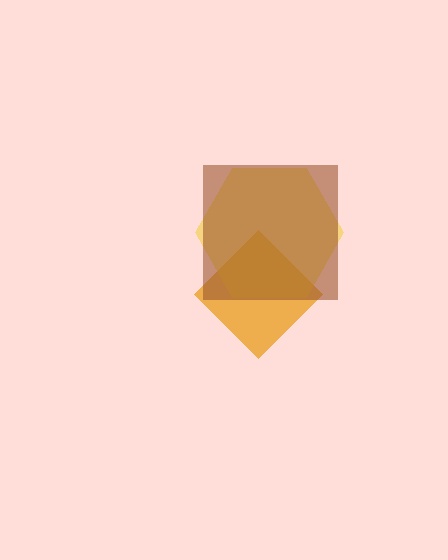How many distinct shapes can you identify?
There are 3 distinct shapes: an orange diamond, a yellow hexagon, a brown square.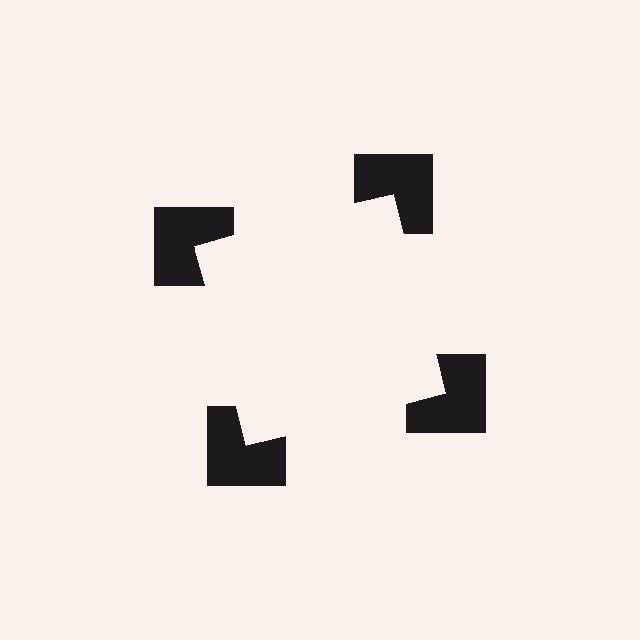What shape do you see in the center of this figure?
An illusory square — its edges are inferred from the aligned wedge cuts in the notched squares, not physically drawn.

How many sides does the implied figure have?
4 sides.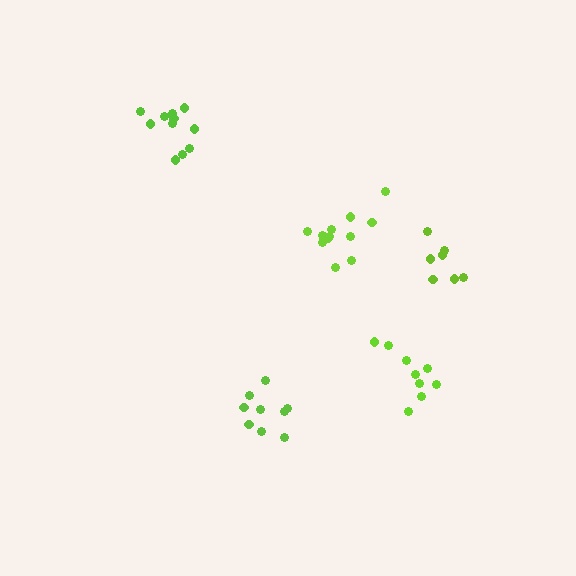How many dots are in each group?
Group 1: 9 dots, Group 2: 11 dots, Group 3: 12 dots, Group 4: 7 dots, Group 5: 9 dots (48 total).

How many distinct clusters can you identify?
There are 5 distinct clusters.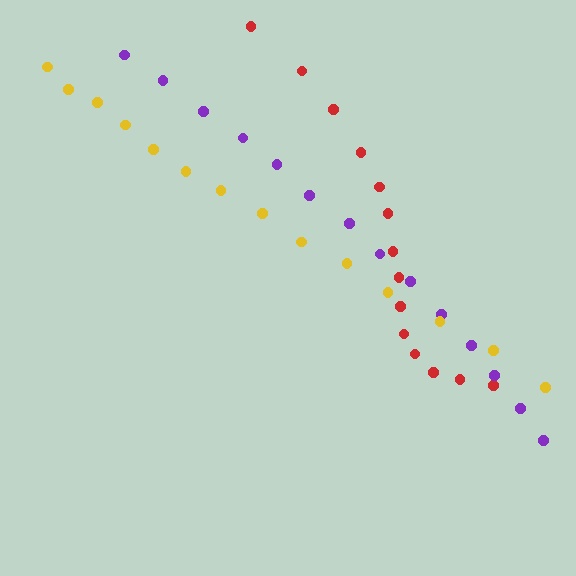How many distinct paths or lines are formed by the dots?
There are 3 distinct paths.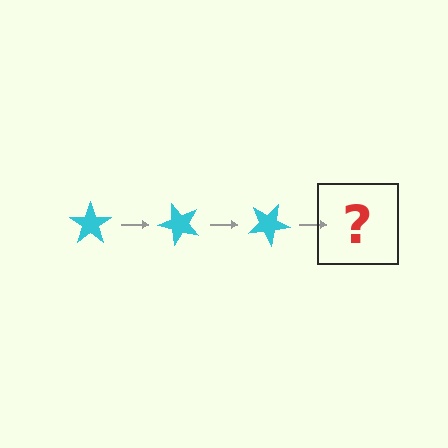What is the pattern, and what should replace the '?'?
The pattern is that the star rotates 50 degrees each step. The '?' should be a cyan star rotated 150 degrees.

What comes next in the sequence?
The next element should be a cyan star rotated 150 degrees.